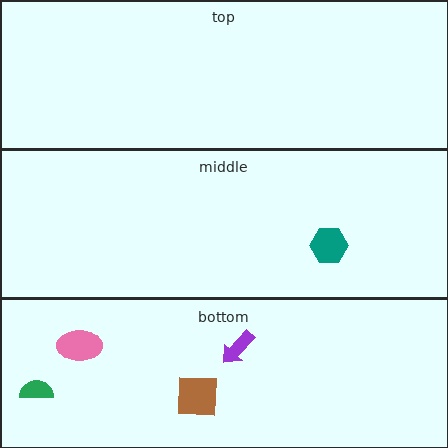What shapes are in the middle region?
The teal hexagon.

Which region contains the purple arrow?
The bottom region.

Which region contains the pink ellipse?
The bottom region.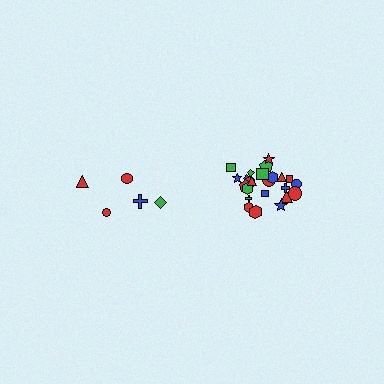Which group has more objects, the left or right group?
The right group.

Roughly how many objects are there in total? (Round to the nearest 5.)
Roughly 30 objects in total.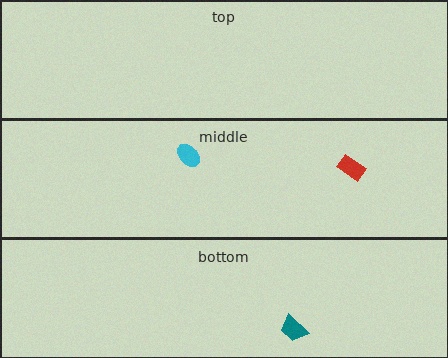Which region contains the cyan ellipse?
The middle region.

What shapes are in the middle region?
The red rectangle, the cyan ellipse.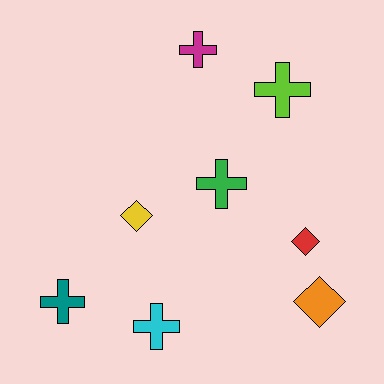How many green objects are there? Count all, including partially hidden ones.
There is 1 green object.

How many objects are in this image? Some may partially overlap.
There are 8 objects.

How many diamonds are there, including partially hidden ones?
There are 3 diamonds.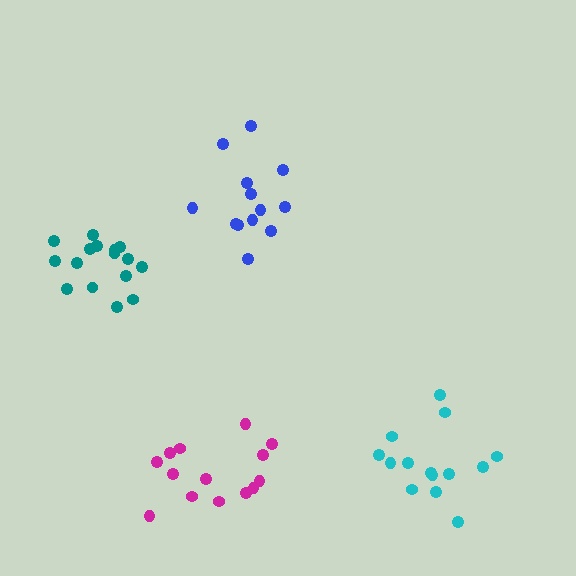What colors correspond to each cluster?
The clusters are colored: teal, cyan, magenta, blue.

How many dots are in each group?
Group 1: 16 dots, Group 2: 14 dots, Group 3: 14 dots, Group 4: 13 dots (57 total).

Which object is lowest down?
The magenta cluster is bottommost.